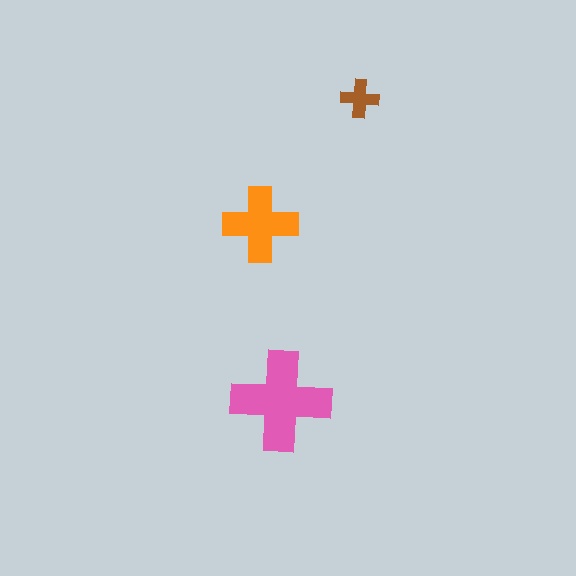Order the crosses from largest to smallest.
the pink one, the orange one, the brown one.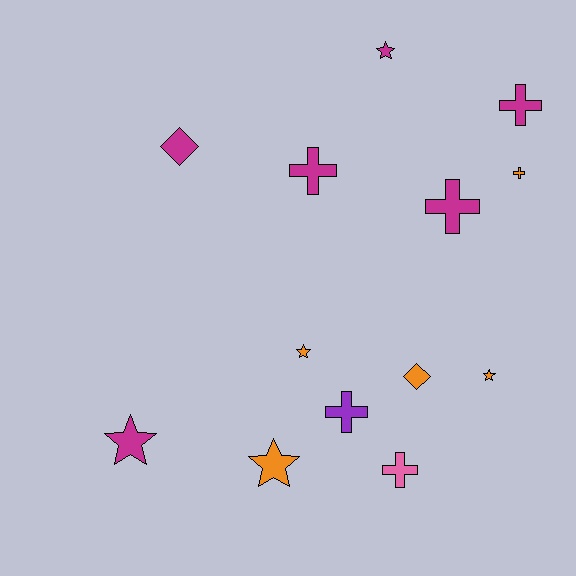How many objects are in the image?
There are 13 objects.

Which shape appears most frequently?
Cross, with 6 objects.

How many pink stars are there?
There are no pink stars.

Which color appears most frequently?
Magenta, with 6 objects.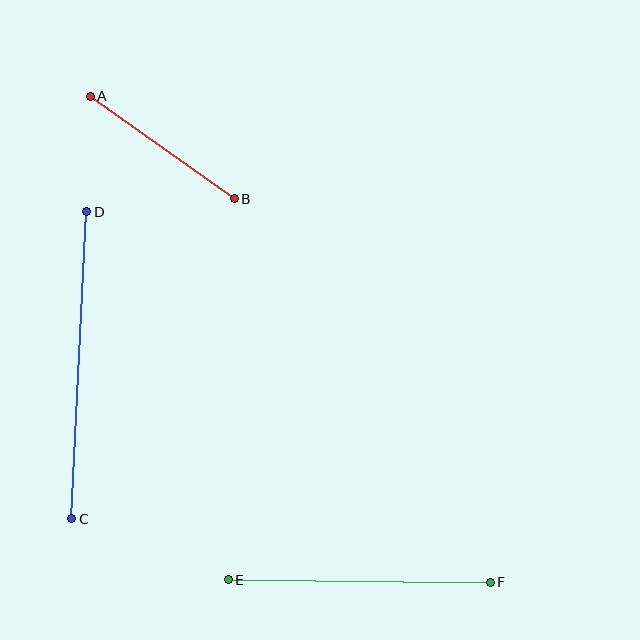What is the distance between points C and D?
The distance is approximately 307 pixels.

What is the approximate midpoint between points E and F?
The midpoint is at approximately (359, 581) pixels.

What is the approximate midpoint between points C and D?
The midpoint is at approximately (79, 365) pixels.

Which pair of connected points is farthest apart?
Points C and D are farthest apart.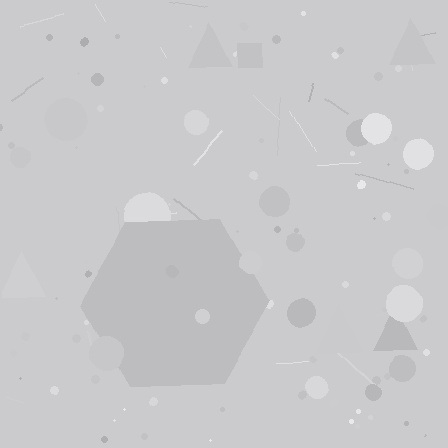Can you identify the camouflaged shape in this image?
The camouflaged shape is a hexagon.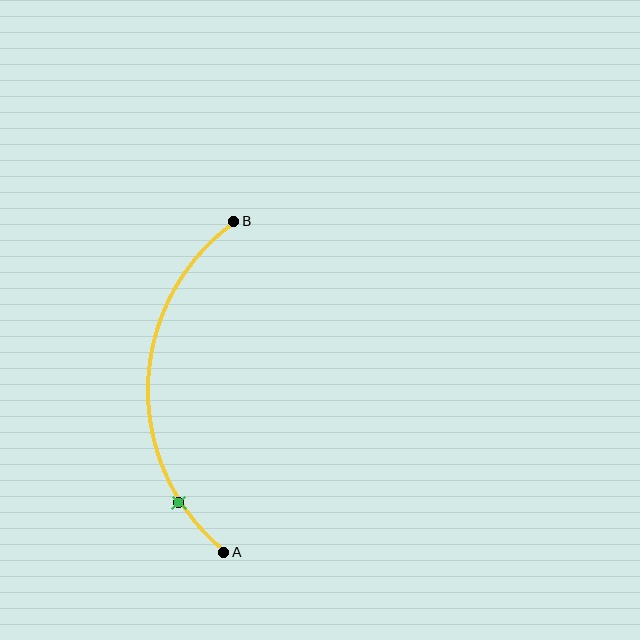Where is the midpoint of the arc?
The arc midpoint is the point on the curve farthest from the straight line joining A and B. It sits to the left of that line.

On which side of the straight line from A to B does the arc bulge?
The arc bulges to the left of the straight line connecting A and B.